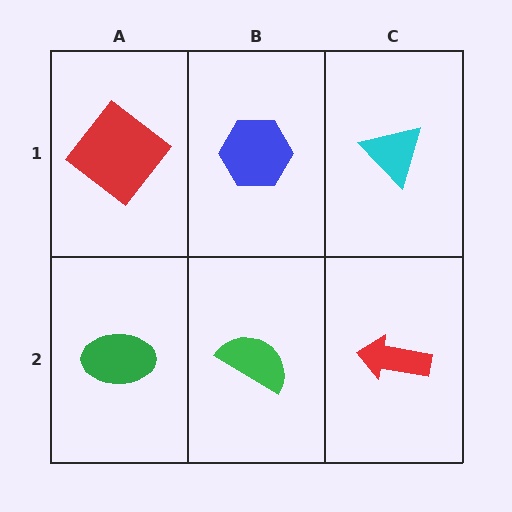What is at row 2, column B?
A green semicircle.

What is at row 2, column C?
A red arrow.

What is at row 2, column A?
A green ellipse.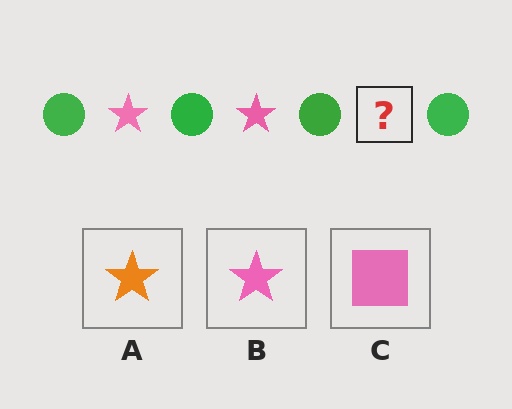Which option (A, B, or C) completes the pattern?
B.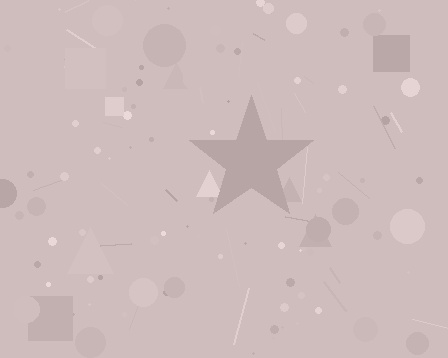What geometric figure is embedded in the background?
A star is embedded in the background.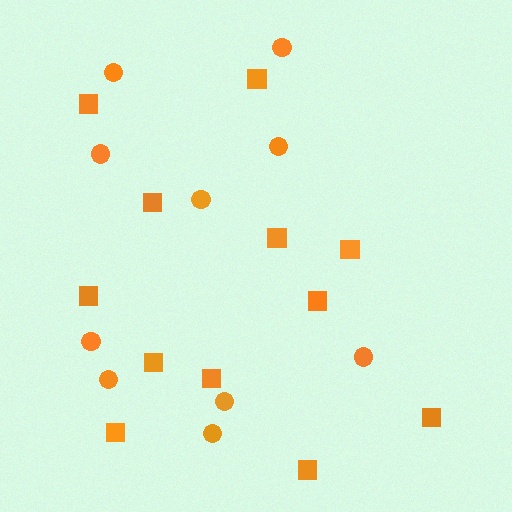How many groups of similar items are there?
There are 2 groups: one group of circles (10) and one group of squares (12).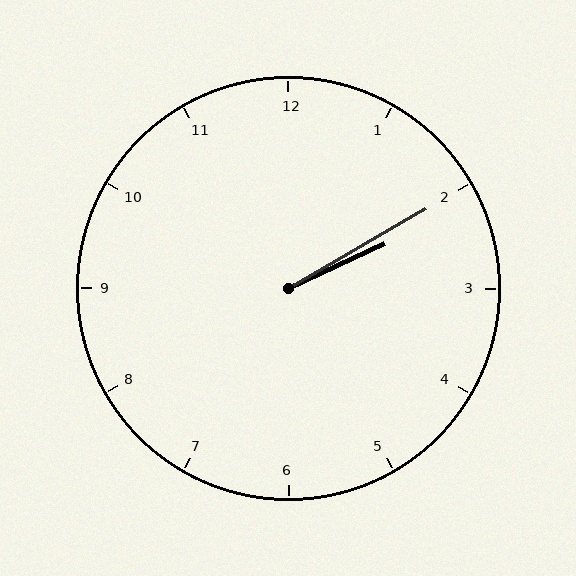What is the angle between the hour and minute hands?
Approximately 5 degrees.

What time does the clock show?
2:10.